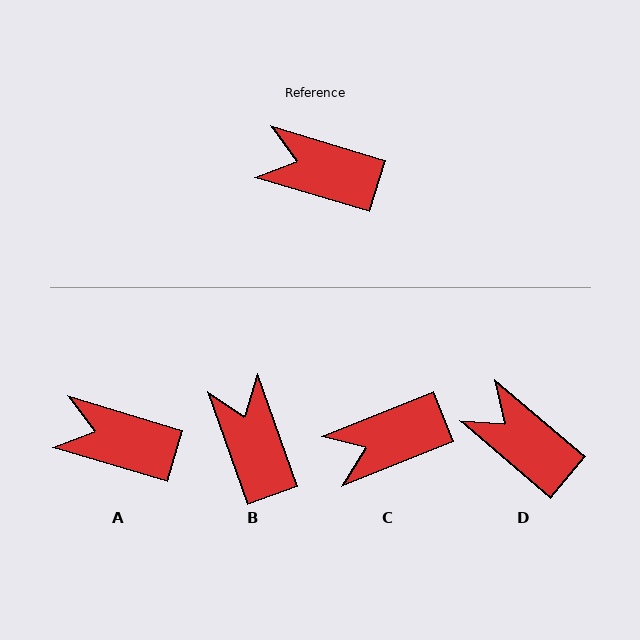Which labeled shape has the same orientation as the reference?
A.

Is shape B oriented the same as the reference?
No, it is off by about 54 degrees.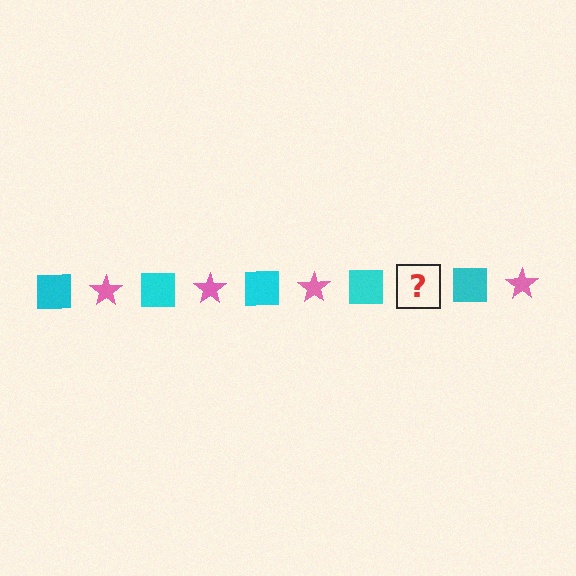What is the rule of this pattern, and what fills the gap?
The rule is that the pattern alternates between cyan square and pink star. The gap should be filled with a pink star.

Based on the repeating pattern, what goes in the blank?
The blank should be a pink star.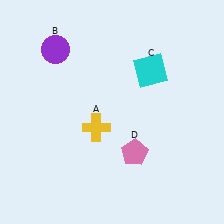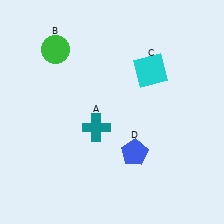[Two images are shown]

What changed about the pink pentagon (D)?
In Image 1, D is pink. In Image 2, it changed to blue.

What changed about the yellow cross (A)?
In Image 1, A is yellow. In Image 2, it changed to teal.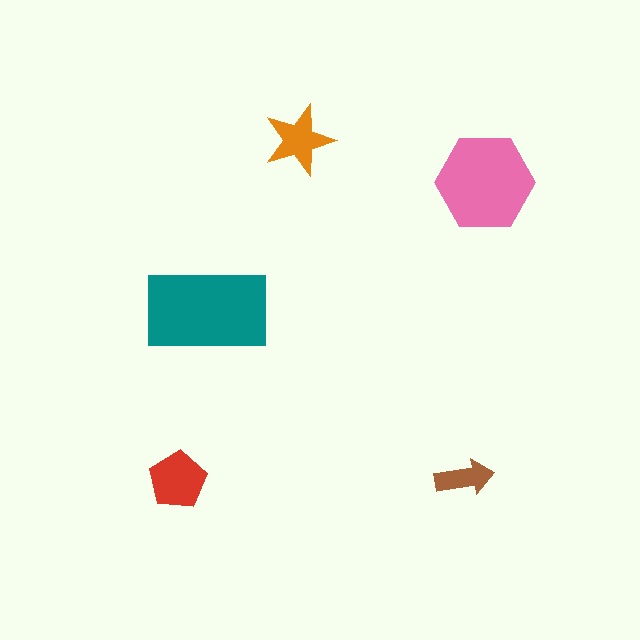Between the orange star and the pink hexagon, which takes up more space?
The pink hexagon.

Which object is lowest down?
The red pentagon is bottommost.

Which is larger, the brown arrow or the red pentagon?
The red pentagon.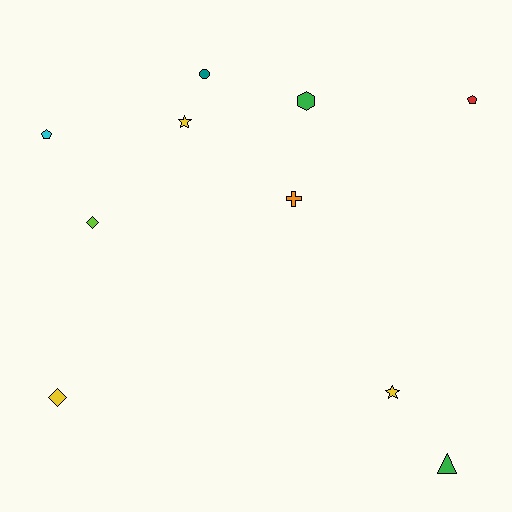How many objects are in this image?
There are 10 objects.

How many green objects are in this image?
There are 2 green objects.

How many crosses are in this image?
There is 1 cross.